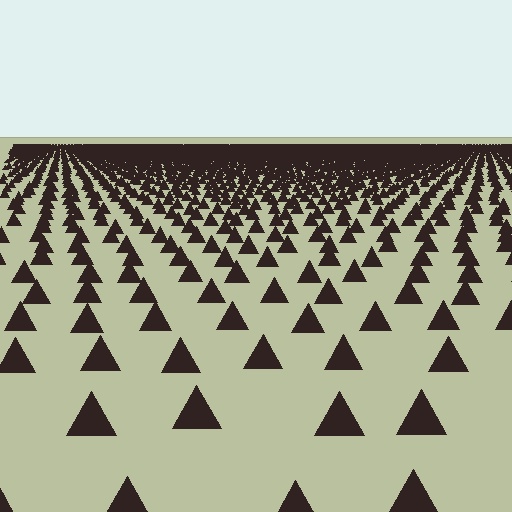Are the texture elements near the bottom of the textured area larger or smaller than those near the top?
Larger. Near the bottom, elements are closer to the viewer and appear at a bigger on-screen size.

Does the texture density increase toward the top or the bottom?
Density increases toward the top.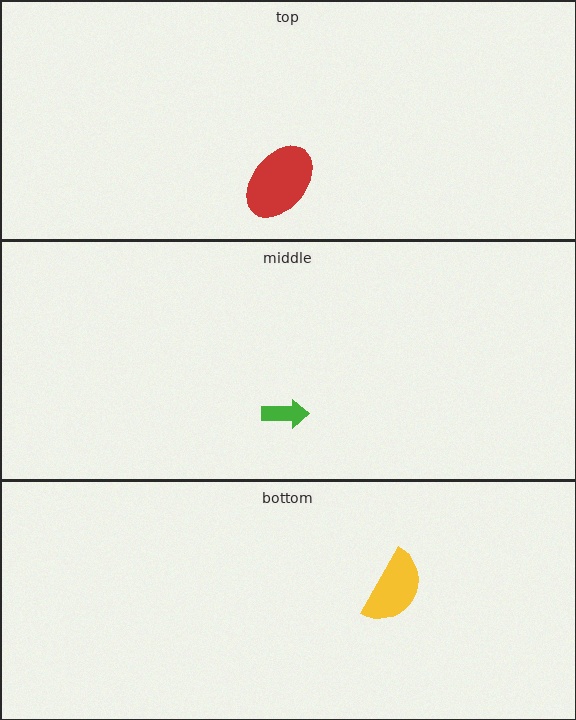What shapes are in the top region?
The red ellipse.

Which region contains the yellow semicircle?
The bottom region.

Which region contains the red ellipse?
The top region.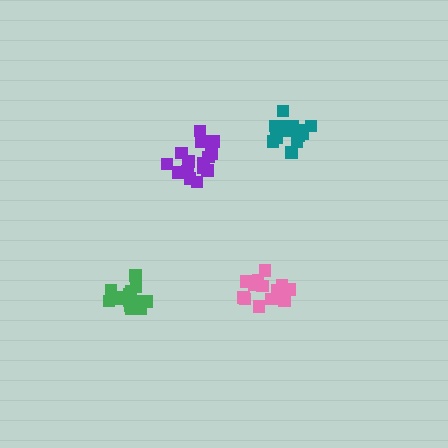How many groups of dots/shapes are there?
There are 4 groups.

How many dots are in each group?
Group 1: 14 dots, Group 2: 14 dots, Group 3: 15 dots, Group 4: 13 dots (56 total).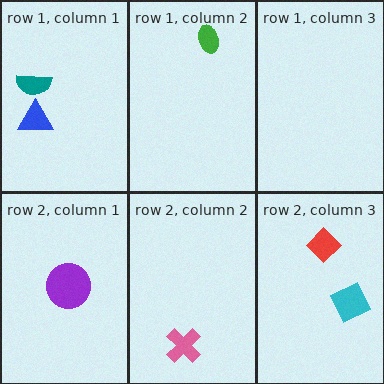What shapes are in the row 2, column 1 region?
The purple circle.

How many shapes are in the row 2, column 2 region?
1.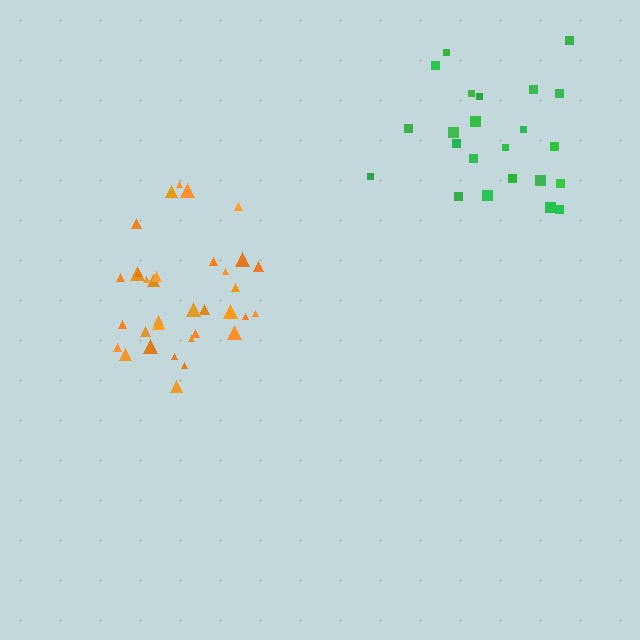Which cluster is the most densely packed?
Orange.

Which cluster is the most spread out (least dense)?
Green.